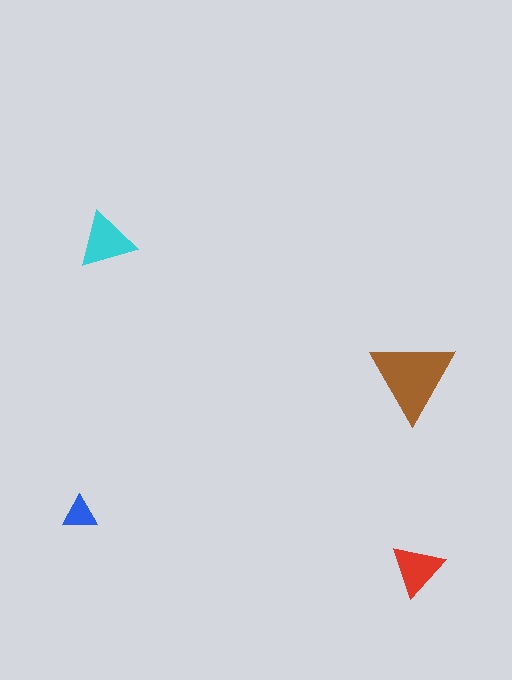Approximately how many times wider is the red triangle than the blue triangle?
About 1.5 times wider.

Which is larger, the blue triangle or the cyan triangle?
The cyan one.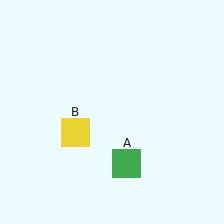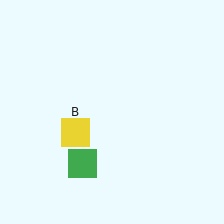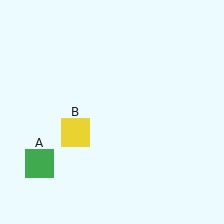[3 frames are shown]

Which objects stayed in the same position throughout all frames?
Yellow square (object B) remained stationary.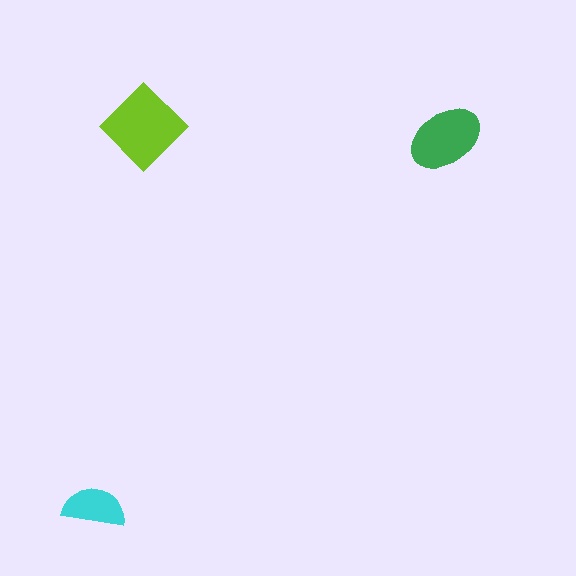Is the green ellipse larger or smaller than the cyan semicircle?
Larger.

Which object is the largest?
The lime diamond.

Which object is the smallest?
The cyan semicircle.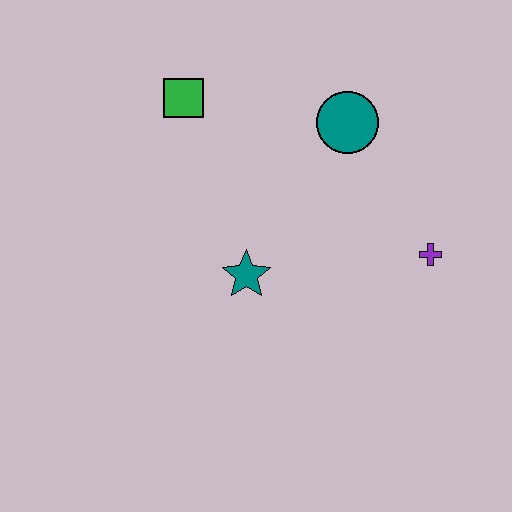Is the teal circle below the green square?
Yes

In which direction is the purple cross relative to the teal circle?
The purple cross is below the teal circle.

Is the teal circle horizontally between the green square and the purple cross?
Yes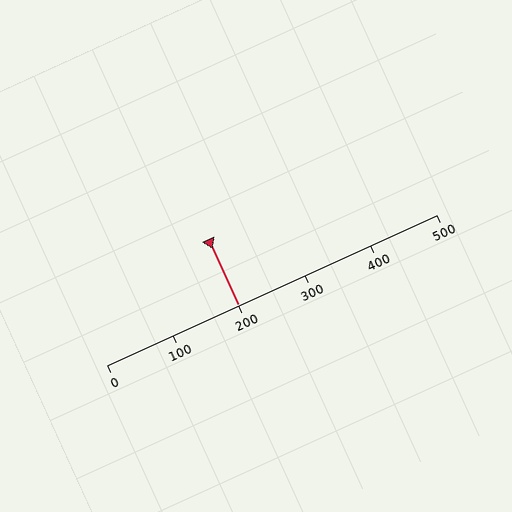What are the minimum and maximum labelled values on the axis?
The axis runs from 0 to 500.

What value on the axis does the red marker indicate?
The marker indicates approximately 200.